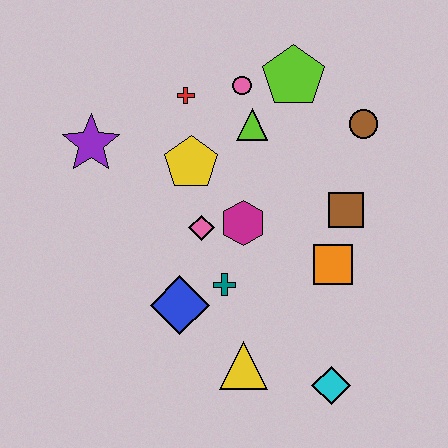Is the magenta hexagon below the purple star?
Yes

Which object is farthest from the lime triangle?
The cyan diamond is farthest from the lime triangle.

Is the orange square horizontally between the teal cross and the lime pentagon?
No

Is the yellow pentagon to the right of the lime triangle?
No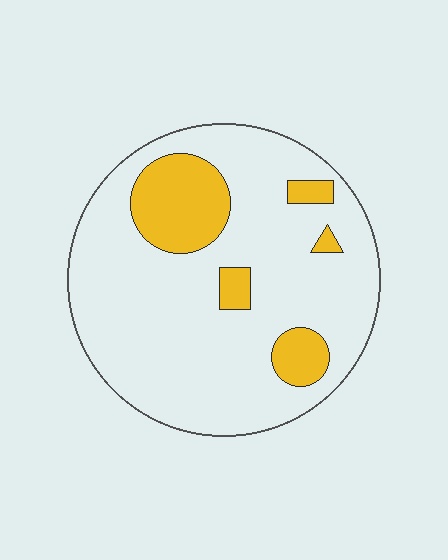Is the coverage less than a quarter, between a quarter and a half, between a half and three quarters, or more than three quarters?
Less than a quarter.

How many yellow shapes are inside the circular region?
5.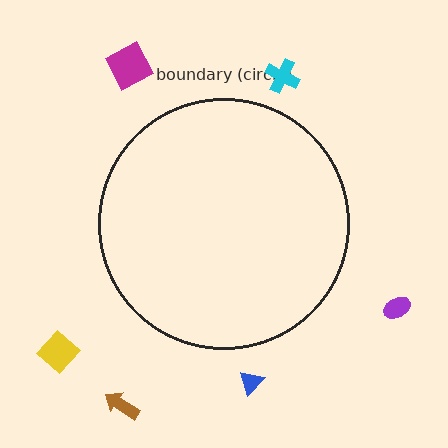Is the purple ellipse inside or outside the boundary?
Outside.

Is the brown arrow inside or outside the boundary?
Outside.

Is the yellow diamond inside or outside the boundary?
Outside.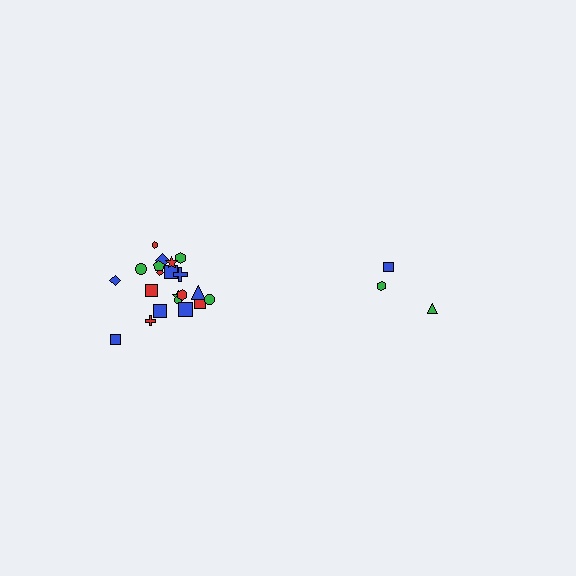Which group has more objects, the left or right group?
The left group.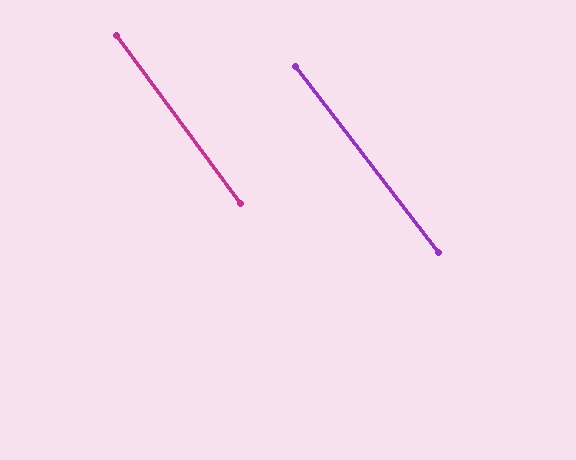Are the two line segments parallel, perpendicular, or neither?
Parallel — their directions differ by only 1.0°.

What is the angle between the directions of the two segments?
Approximately 1 degree.